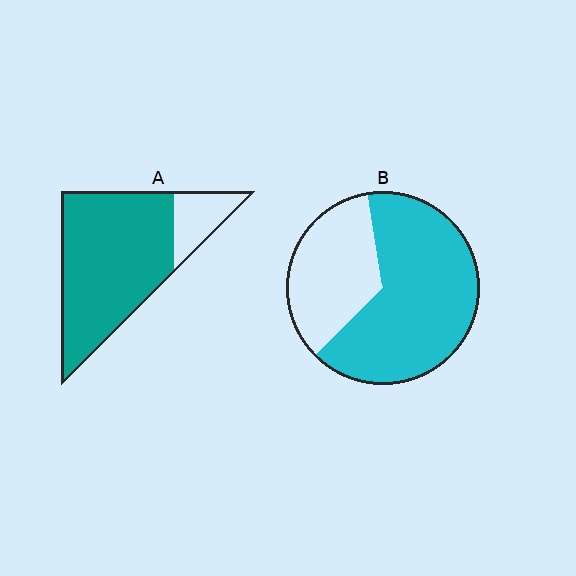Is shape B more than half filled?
Yes.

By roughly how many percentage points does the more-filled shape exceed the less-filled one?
By roughly 15 percentage points (A over B).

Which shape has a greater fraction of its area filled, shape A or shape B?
Shape A.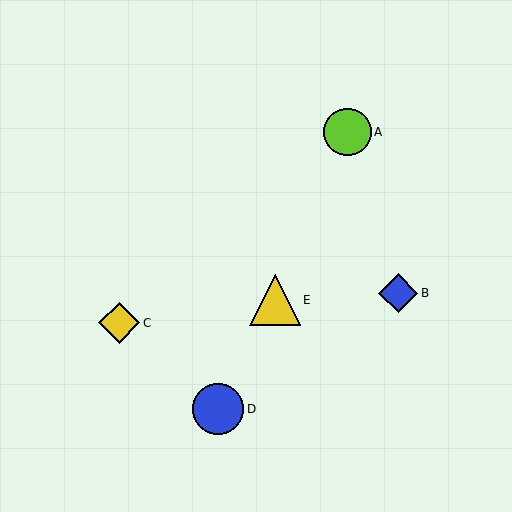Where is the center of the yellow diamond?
The center of the yellow diamond is at (119, 323).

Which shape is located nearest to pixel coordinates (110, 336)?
The yellow diamond (labeled C) at (119, 323) is nearest to that location.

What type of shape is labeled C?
Shape C is a yellow diamond.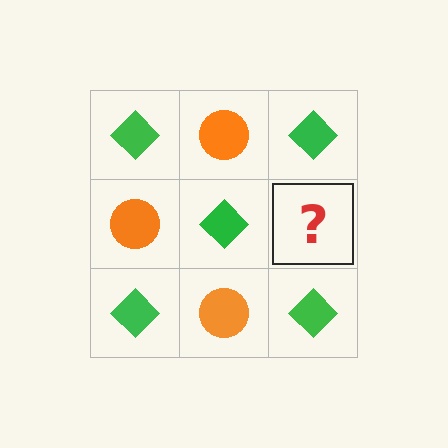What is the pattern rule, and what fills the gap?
The rule is that it alternates green diamond and orange circle in a checkerboard pattern. The gap should be filled with an orange circle.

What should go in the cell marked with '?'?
The missing cell should contain an orange circle.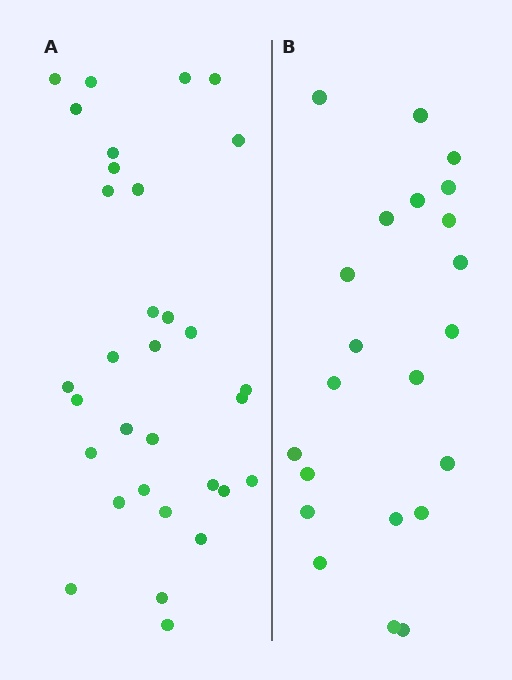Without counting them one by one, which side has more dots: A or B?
Region A (the left region) has more dots.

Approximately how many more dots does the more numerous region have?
Region A has roughly 10 or so more dots than region B.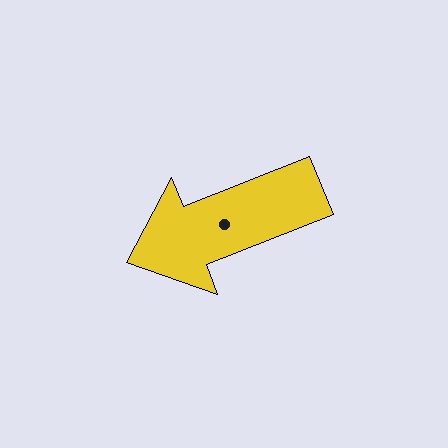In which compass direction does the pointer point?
West.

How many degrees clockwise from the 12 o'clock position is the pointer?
Approximately 248 degrees.